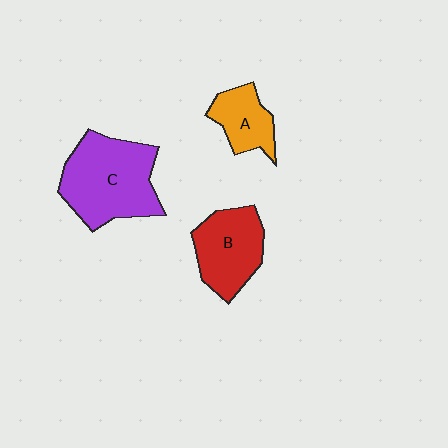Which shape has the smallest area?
Shape A (orange).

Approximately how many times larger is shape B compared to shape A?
Approximately 1.5 times.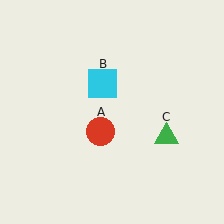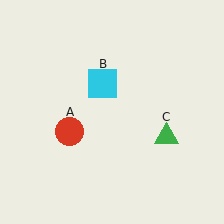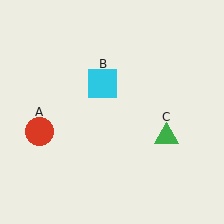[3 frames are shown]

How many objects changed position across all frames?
1 object changed position: red circle (object A).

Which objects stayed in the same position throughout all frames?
Cyan square (object B) and green triangle (object C) remained stationary.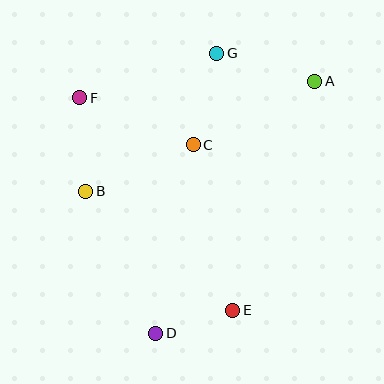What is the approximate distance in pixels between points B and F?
The distance between B and F is approximately 94 pixels.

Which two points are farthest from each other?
Points A and D are farthest from each other.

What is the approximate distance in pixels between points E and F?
The distance between E and F is approximately 262 pixels.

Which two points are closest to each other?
Points D and E are closest to each other.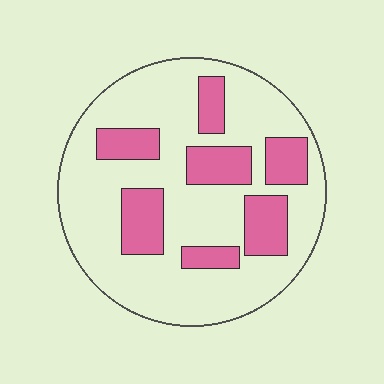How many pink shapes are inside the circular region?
7.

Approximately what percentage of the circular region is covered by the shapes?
Approximately 25%.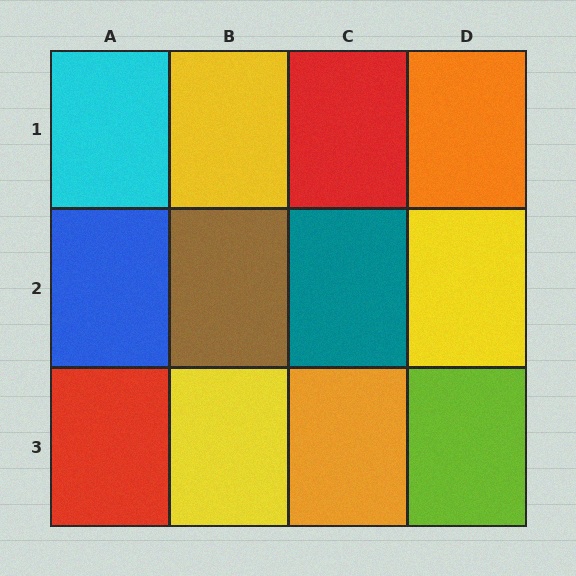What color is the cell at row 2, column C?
Teal.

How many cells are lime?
1 cell is lime.